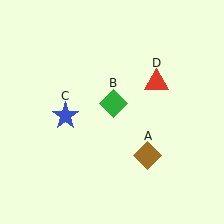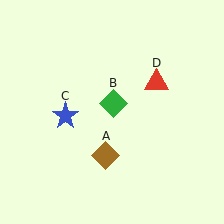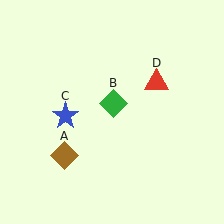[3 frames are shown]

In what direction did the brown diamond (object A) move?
The brown diamond (object A) moved left.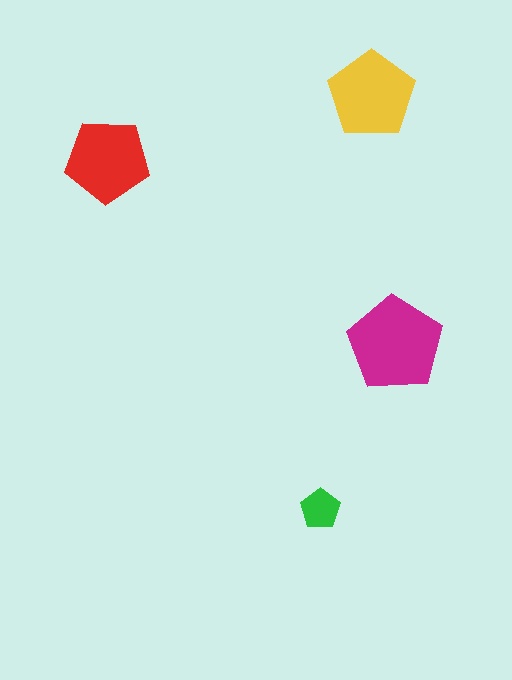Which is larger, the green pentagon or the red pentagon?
The red one.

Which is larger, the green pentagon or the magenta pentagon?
The magenta one.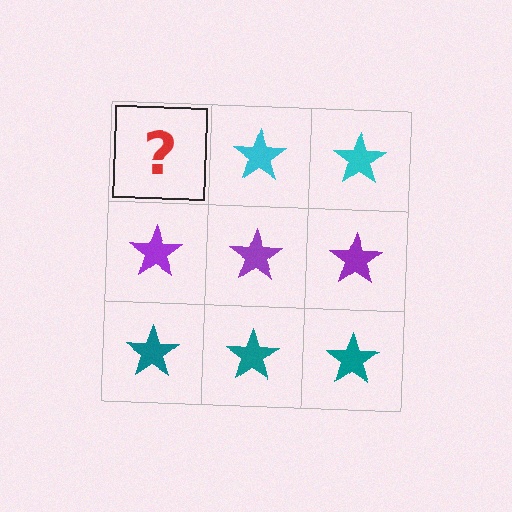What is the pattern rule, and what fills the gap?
The rule is that each row has a consistent color. The gap should be filled with a cyan star.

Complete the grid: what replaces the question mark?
The question mark should be replaced with a cyan star.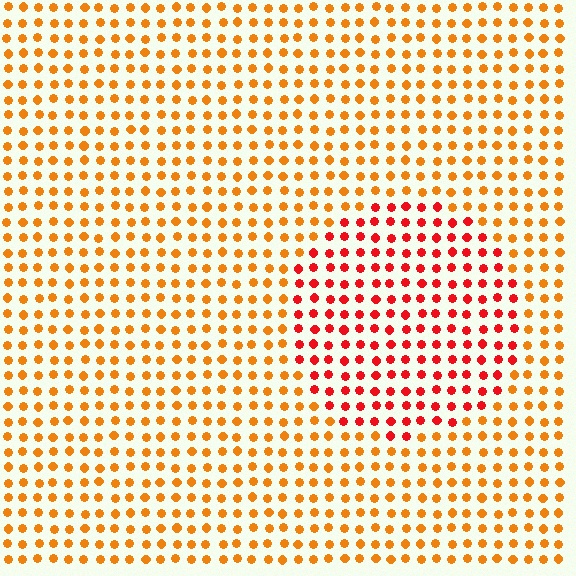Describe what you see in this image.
The image is filled with small orange elements in a uniform arrangement. A circle-shaped region is visible where the elements are tinted to a slightly different hue, forming a subtle color boundary.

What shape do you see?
I see a circle.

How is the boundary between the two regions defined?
The boundary is defined purely by a slight shift in hue (about 34 degrees). Spacing, size, and orientation are identical on both sides.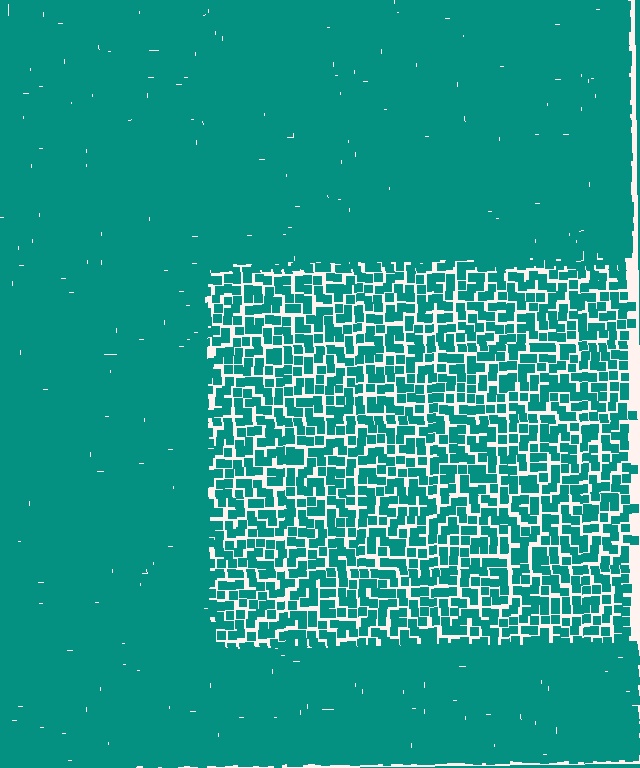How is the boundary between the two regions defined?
The boundary is defined by a change in element density (approximately 2.2x ratio). All elements are the same color, size, and shape.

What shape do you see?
I see a rectangle.